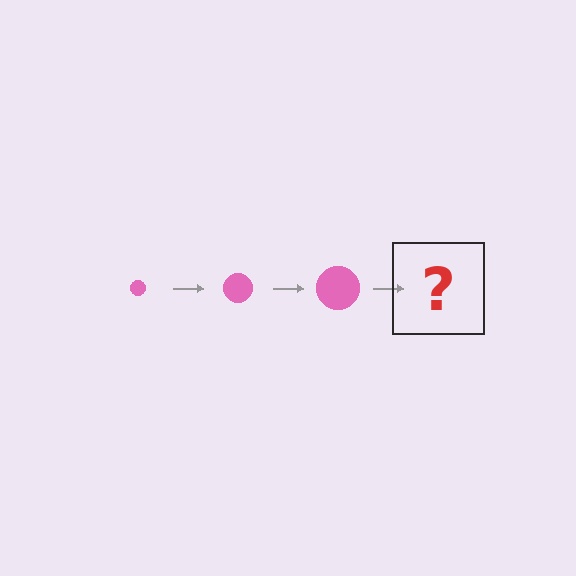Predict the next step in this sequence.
The next step is a pink circle, larger than the previous one.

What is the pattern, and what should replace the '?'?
The pattern is that the circle gets progressively larger each step. The '?' should be a pink circle, larger than the previous one.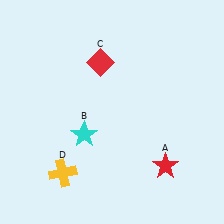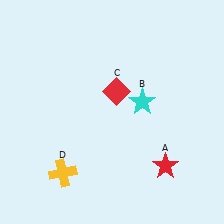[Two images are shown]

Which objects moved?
The objects that moved are: the cyan star (B), the red diamond (C).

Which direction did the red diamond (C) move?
The red diamond (C) moved down.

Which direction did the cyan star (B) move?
The cyan star (B) moved right.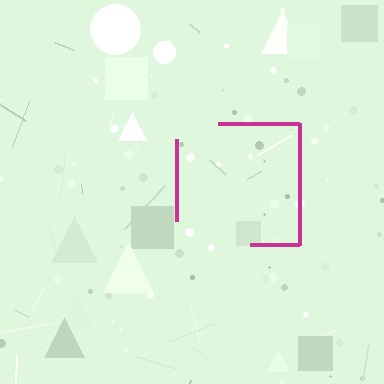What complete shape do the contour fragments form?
The contour fragments form a square.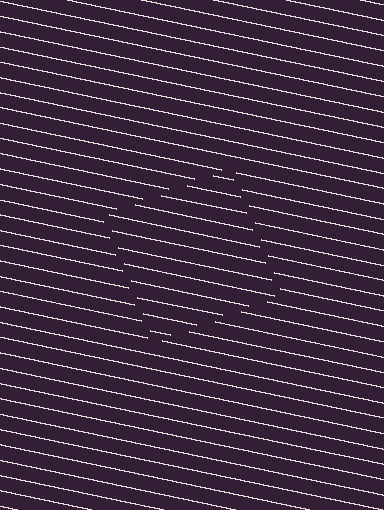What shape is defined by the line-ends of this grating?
An illusory square. The interior of the shape contains the same grating, shifted by half a period — the contour is defined by the phase discontinuity where line-ends from the inner and outer gratings abut.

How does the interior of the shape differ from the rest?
The interior of the shape contains the same grating, shifted by half a period — the contour is defined by the phase discontinuity where line-ends from the inner and outer gratings abut.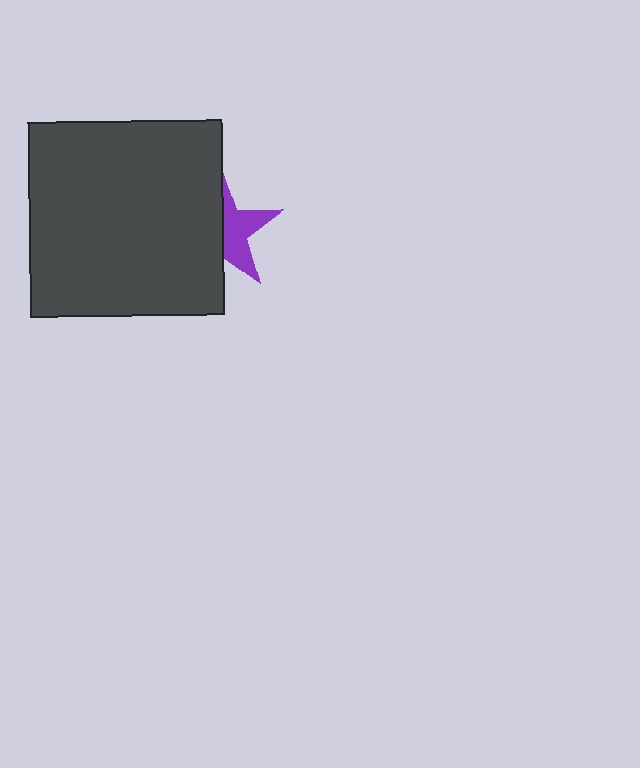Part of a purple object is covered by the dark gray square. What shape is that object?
It is a star.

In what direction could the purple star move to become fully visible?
The purple star could move right. That would shift it out from behind the dark gray square entirely.